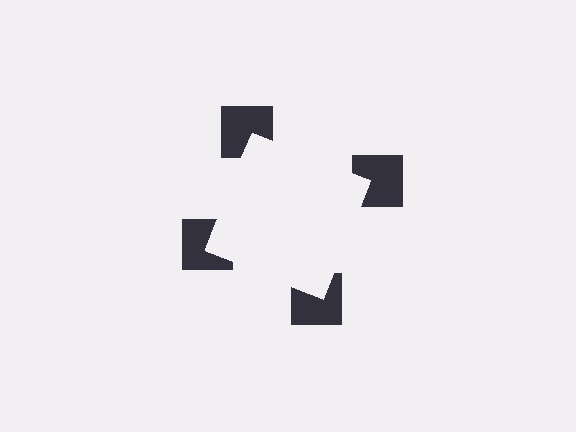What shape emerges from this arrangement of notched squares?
An illusory square — its edges are inferred from the aligned wedge cuts in the notched squares, not physically drawn.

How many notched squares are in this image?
There are 4 — one at each vertex of the illusory square.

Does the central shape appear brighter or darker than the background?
It typically appears slightly brighter than the background, even though no actual brightness change is drawn.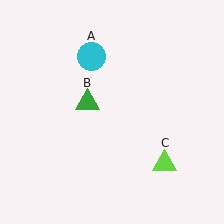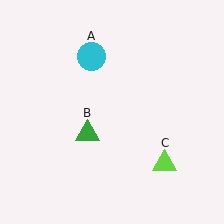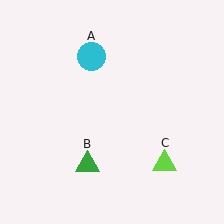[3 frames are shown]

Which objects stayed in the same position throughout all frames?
Cyan circle (object A) and lime triangle (object C) remained stationary.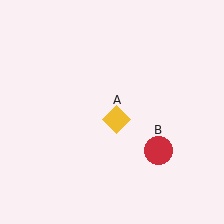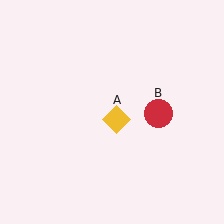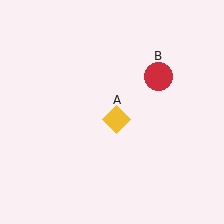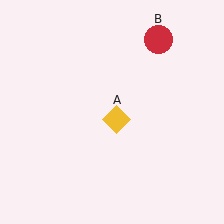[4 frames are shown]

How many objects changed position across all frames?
1 object changed position: red circle (object B).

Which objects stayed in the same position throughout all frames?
Yellow diamond (object A) remained stationary.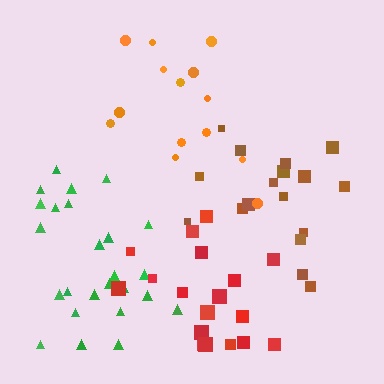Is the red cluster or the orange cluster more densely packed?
Red.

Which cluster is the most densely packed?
Red.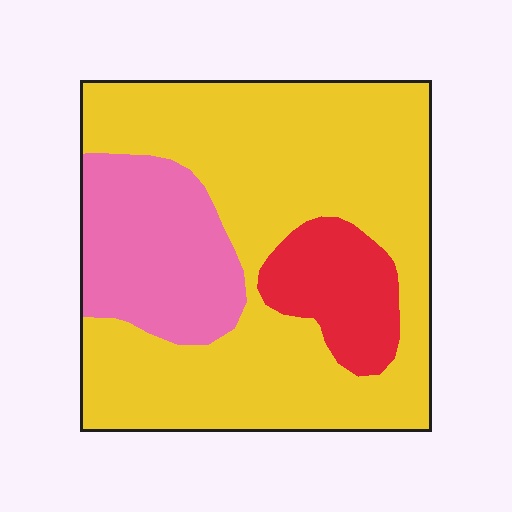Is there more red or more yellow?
Yellow.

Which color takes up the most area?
Yellow, at roughly 65%.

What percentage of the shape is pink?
Pink covers roughly 20% of the shape.